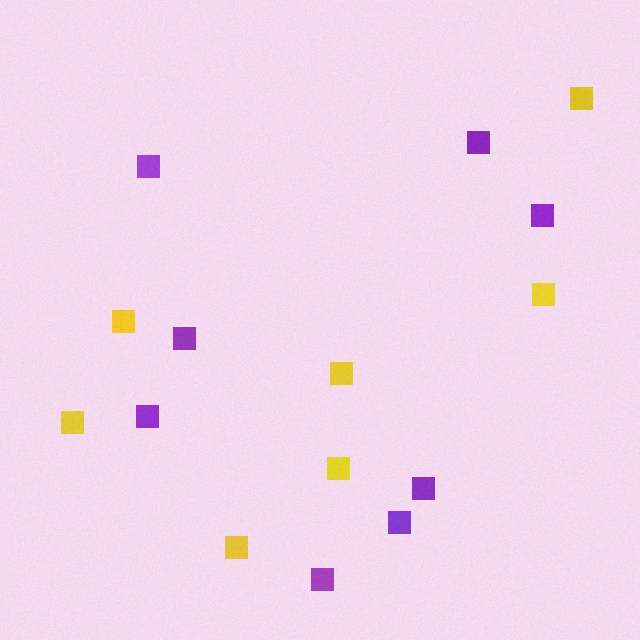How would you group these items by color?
There are 2 groups: one group of yellow squares (7) and one group of purple squares (8).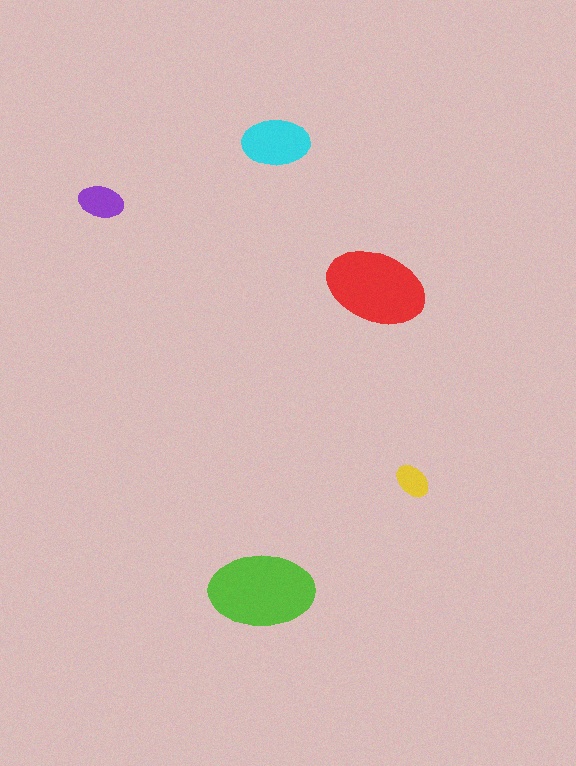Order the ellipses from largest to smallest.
the lime one, the red one, the cyan one, the purple one, the yellow one.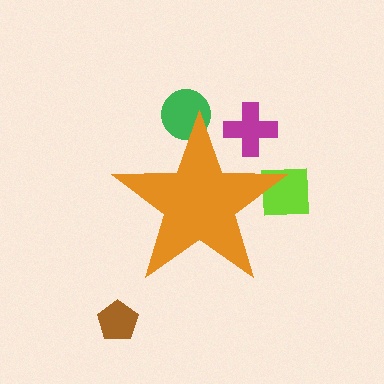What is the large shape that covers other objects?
An orange star.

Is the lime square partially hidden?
Yes, the lime square is partially hidden behind the orange star.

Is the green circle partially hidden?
Yes, the green circle is partially hidden behind the orange star.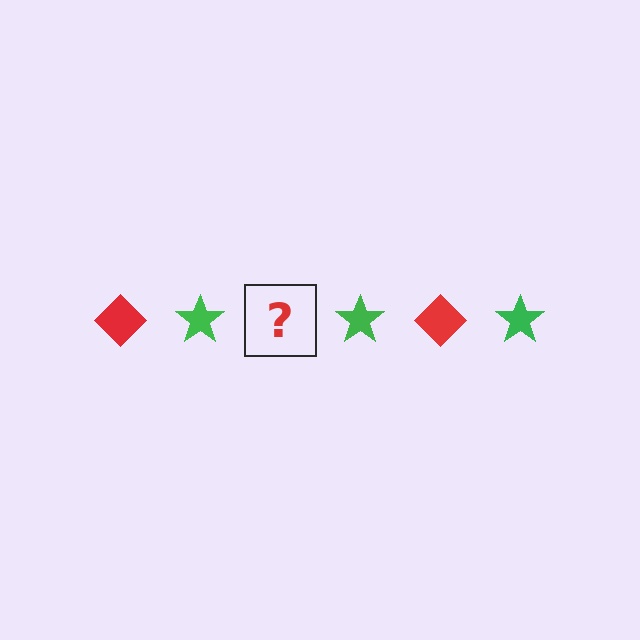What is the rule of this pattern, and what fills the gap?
The rule is that the pattern alternates between red diamond and green star. The gap should be filled with a red diamond.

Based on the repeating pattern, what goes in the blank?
The blank should be a red diamond.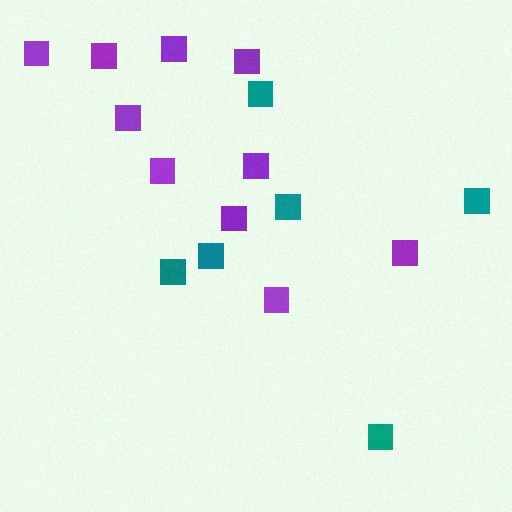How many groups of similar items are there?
There are 2 groups: one group of teal squares (6) and one group of purple squares (10).